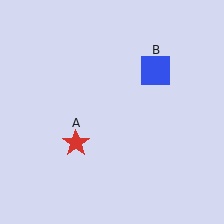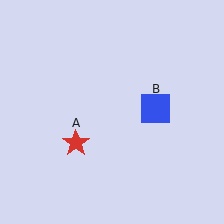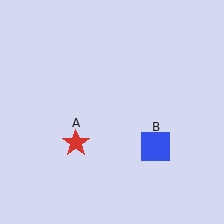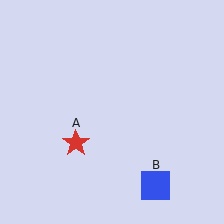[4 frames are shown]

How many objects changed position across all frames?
1 object changed position: blue square (object B).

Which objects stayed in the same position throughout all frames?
Red star (object A) remained stationary.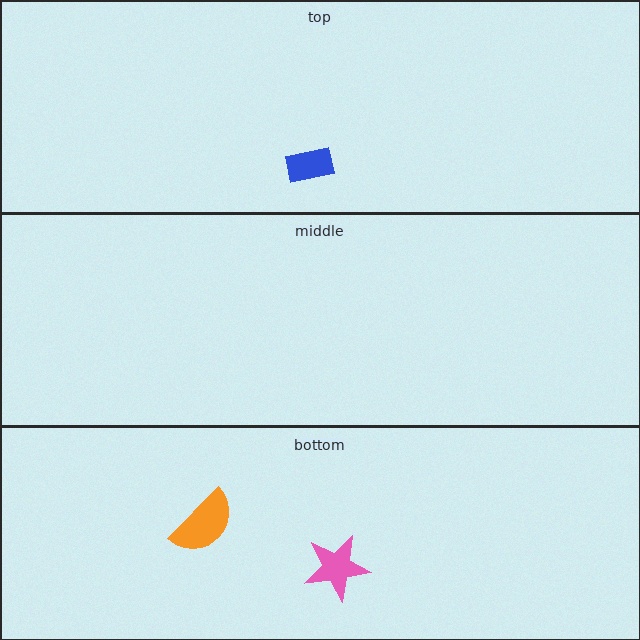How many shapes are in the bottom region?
2.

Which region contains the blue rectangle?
The top region.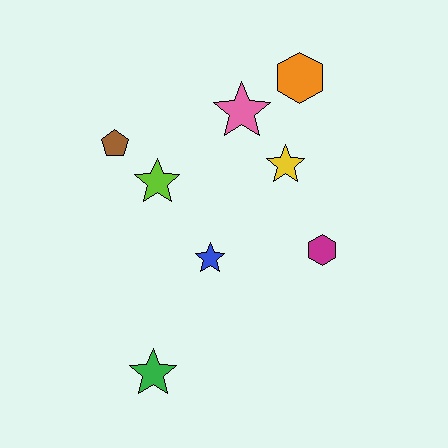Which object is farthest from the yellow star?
The green star is farthest from the yellow star.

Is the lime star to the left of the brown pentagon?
No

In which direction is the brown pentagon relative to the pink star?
The brown pentagon is to the left of the pink star.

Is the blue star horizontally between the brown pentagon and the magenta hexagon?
Yes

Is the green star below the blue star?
Yes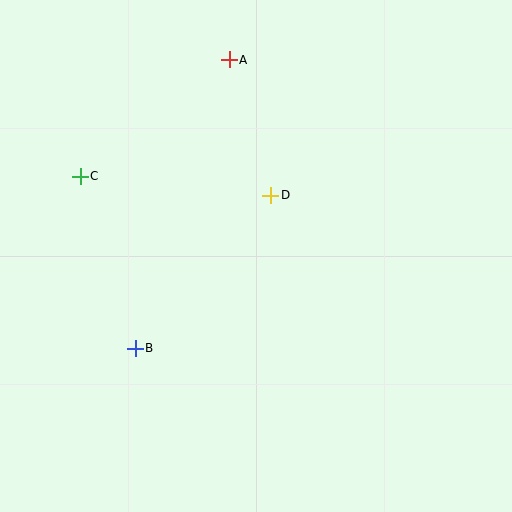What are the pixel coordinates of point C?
Point C is at (80, 176).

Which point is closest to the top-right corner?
Point A is closest to the top-right corner.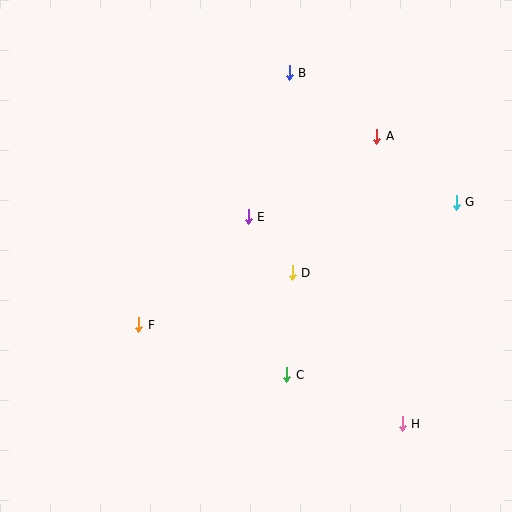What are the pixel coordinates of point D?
Point D is at (292, 273).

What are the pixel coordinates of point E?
Point E is at (248, 217).